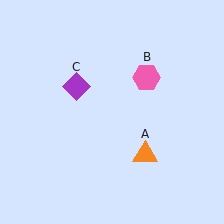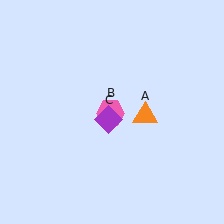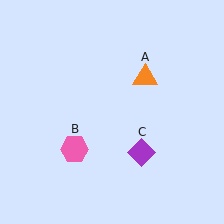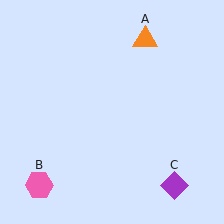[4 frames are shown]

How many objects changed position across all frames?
3 objects changed position: orange triangle (object A), pink hexagon (object B), purple diamond (object C).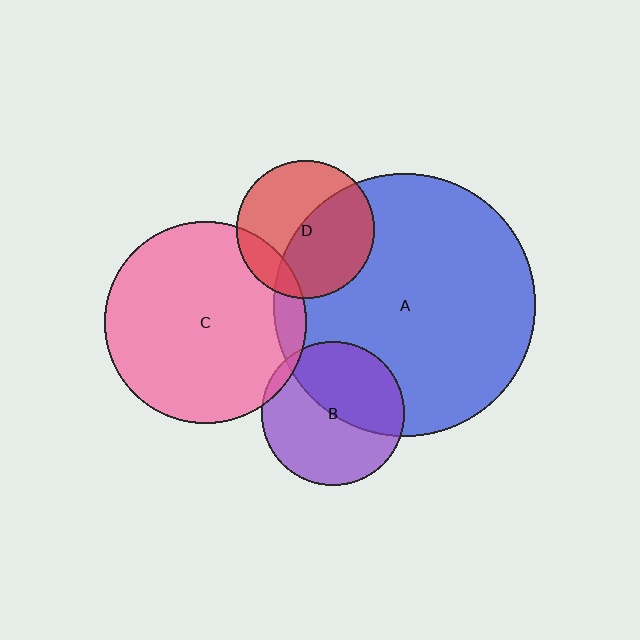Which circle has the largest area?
Circle A (blue).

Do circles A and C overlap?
Yes.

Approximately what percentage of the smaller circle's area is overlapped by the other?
Approximately 10%.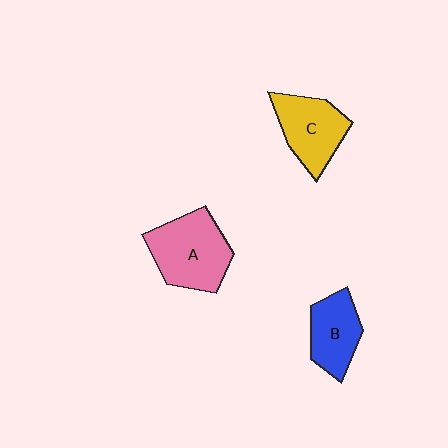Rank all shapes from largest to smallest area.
From largest to smallest: A (pink), C (yellow), B (blue).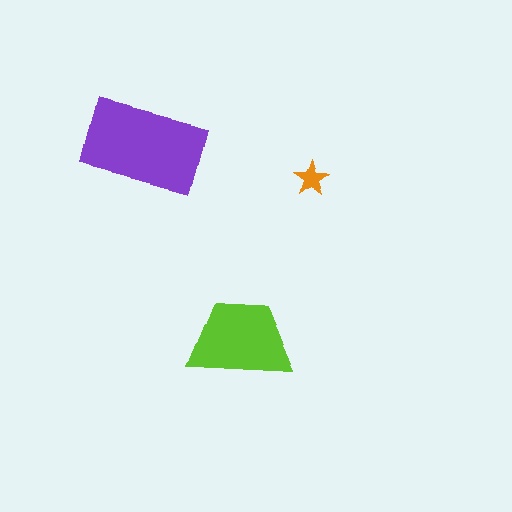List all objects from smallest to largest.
The orange star, the lime trapezoid, the purple rectangle.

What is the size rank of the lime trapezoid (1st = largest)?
2nd.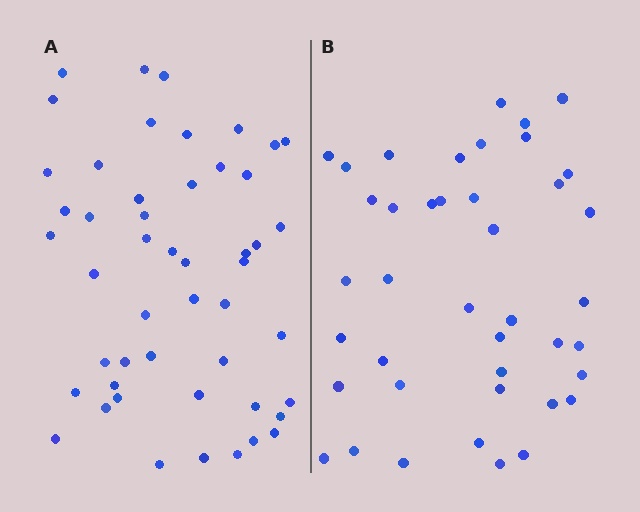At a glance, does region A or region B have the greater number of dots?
Region A (the left region) has more dots.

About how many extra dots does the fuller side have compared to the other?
Region A has roughly 8 or so more dots than region B.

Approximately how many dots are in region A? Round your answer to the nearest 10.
About 50 dots. (The exact count is 49, which rounds to 50.)